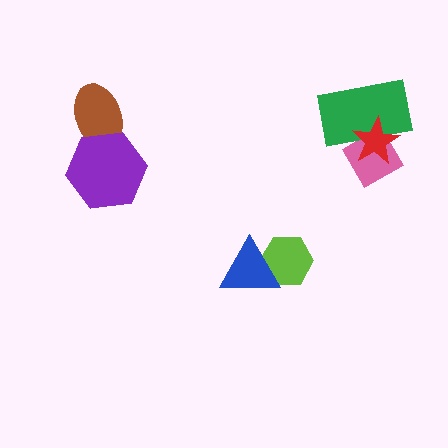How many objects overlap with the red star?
2 objects overlap with the red star.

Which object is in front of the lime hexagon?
The blue triangle is in front of the lime hexagon.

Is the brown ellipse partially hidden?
Yes, it is partially covered by another shape.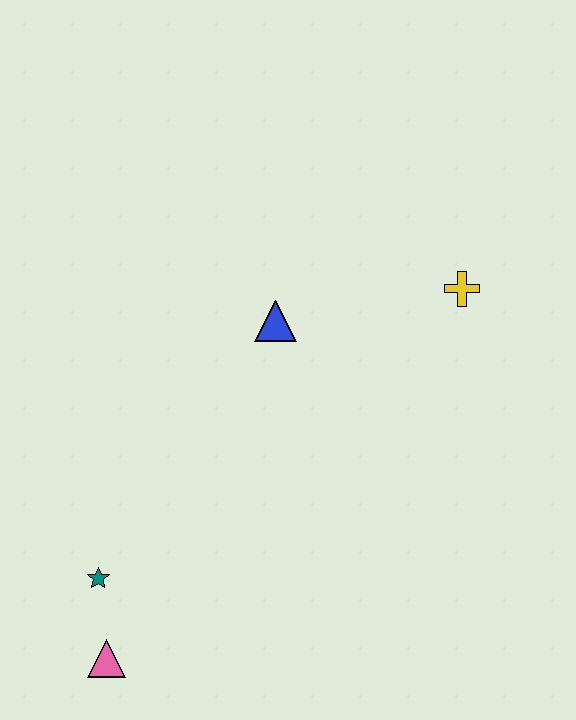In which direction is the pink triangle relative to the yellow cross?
The pink triangle is below the yellow cross.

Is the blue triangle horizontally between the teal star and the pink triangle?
No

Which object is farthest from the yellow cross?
The pink triangle is farthest from the yellow cross.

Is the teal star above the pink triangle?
Yes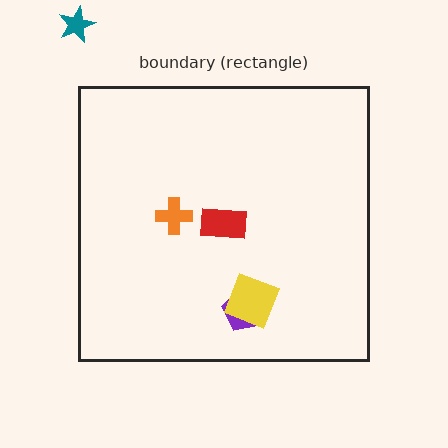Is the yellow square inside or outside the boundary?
Inside.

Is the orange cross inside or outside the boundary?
Inside.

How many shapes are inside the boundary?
4 inside, 1 outside.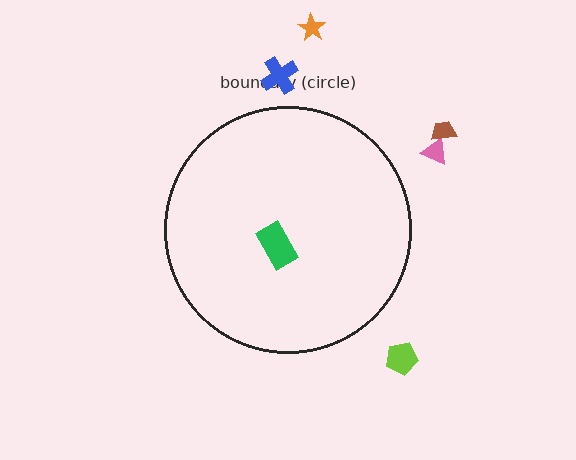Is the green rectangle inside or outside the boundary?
Inside.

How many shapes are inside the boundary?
1 inside, 5 outside.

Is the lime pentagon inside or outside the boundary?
Outside.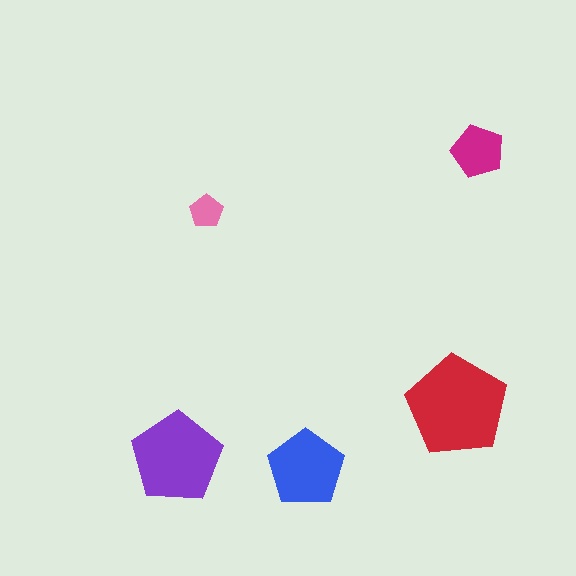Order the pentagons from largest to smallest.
the red one, the purple one, the blue one, the magenta one, the pink one.